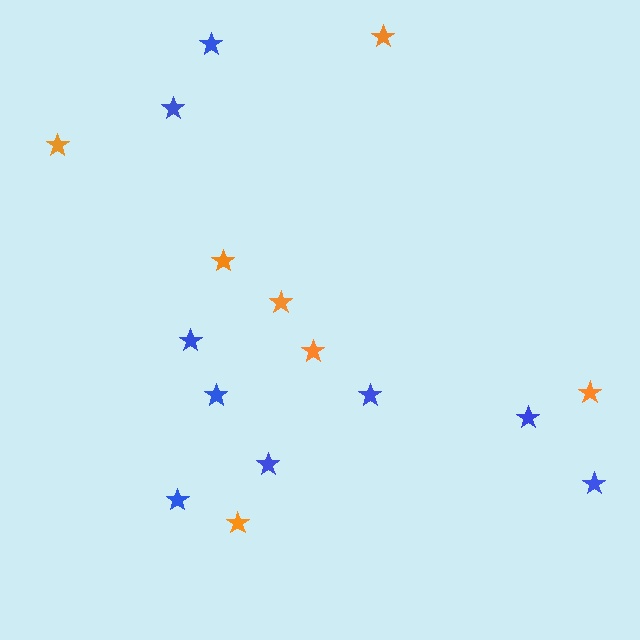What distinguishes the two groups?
There are 2 groups: one group of blue stars (9) and one group of orange stars (7).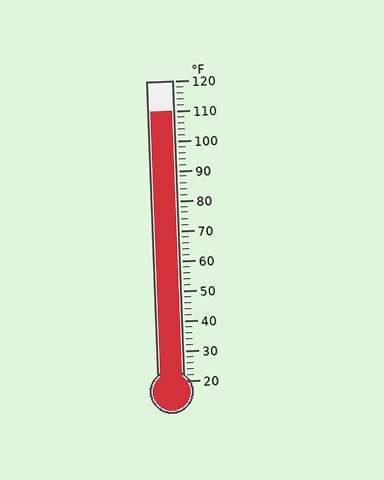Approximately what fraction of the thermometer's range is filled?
The thermometer is filled to approximately 90% of its range.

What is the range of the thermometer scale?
The thermometer scale ranges from 20°F to 120°F.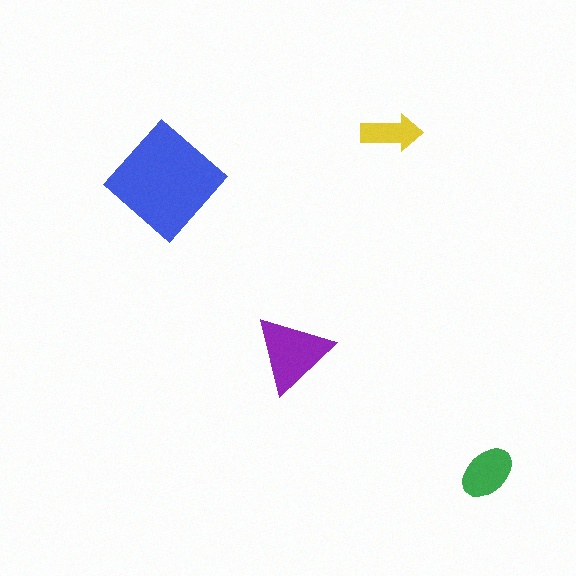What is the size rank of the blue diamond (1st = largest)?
1st.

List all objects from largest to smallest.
The blue diamond, the purple triangle, the green ellipse, the yellow arrow.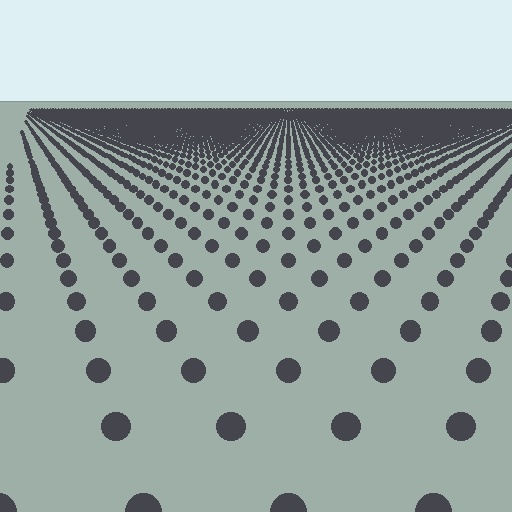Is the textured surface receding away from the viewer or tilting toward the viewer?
The surface is receding away from the viewer. Texture elements get smaller and denser toward the top.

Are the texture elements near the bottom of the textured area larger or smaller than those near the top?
Larger. Near the bottom, elements are closer to the viewer and appear at a bigger on-screen size.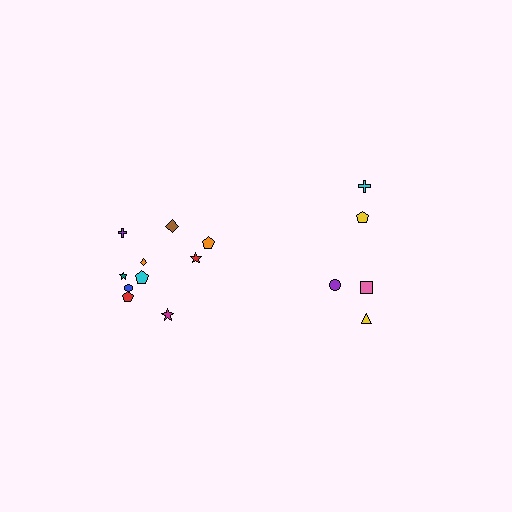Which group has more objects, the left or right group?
The left group.